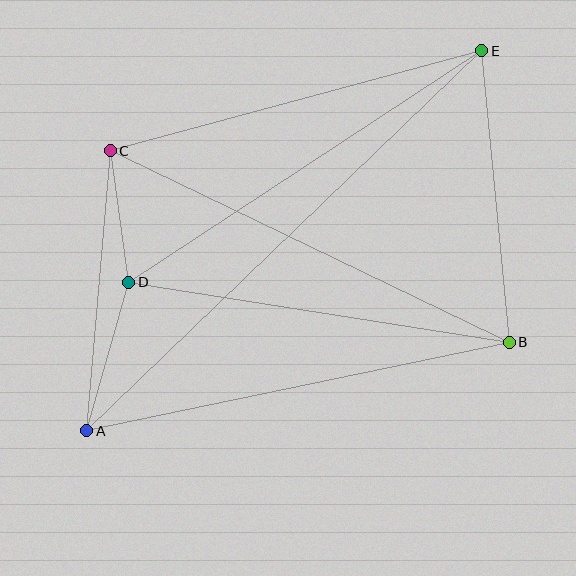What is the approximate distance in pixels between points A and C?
The distance between A and C is approximately 281 pixels.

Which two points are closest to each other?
Points C and D are closest to each other.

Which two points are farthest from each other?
Points A and E are farthest from each other.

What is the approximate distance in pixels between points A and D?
The distance between A and D is approximately 155 pixels.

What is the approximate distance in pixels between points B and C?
The distance between B and C is approximately 442 pixels.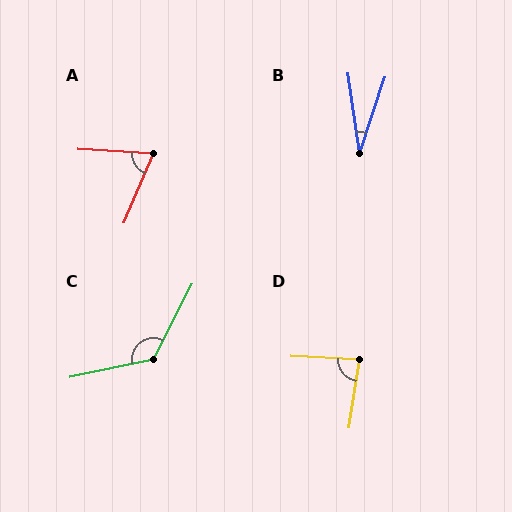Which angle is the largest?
C, at approximately 128 degrees.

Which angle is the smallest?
B, at approximately 27 degrees.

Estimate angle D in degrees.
Approximately 85 degrees.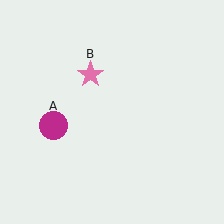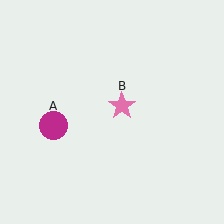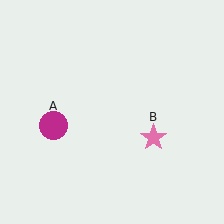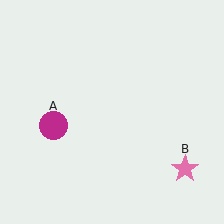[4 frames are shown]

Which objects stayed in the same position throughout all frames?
Magenta circle (object A) remained stationary.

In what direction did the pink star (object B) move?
The pink star (object B) moved down and to the right.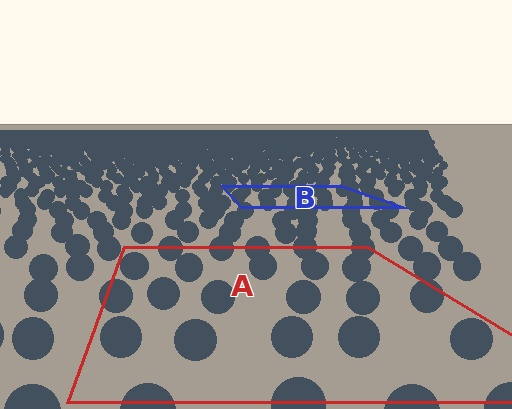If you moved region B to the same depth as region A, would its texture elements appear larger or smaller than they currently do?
They would appear larger. At a closer depth, the same texture elements are projected at a bigger on-screen size.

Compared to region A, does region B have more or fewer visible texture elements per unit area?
Region B has more texture elements per unit area — they are packed more densely because it is farther away.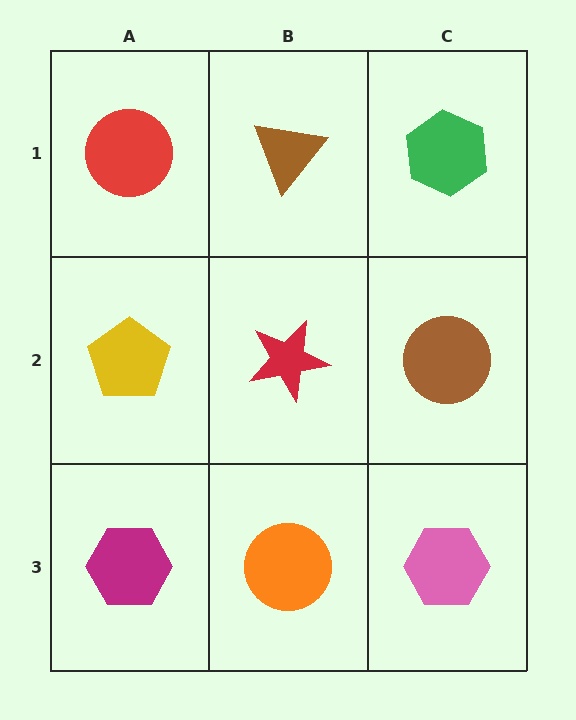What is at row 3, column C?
A pink hexagon.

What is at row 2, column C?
A brown circle.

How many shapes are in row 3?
3 shapes.